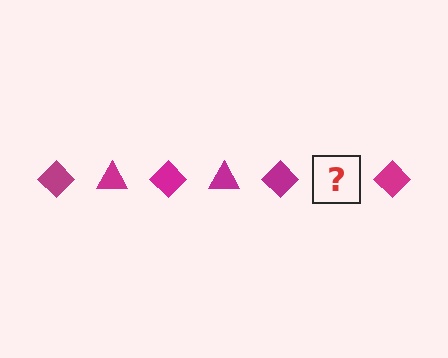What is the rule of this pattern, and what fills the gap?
The rule is that the pattern cycles through diamond, triangle shapes in magenta. The gap should be filled with a magenta triangle.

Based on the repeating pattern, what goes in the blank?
The blank should be a magenta triangle.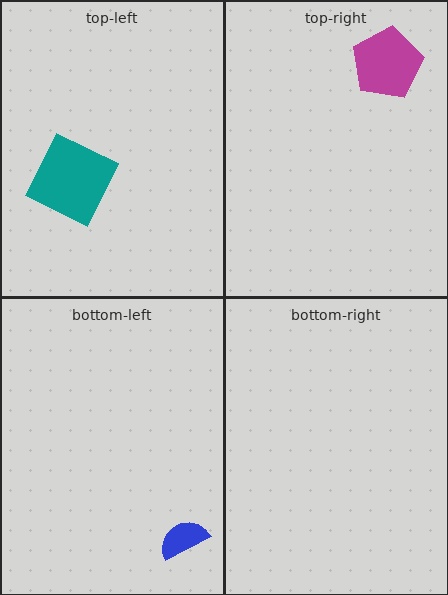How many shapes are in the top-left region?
1.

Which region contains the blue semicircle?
The bottom-left region.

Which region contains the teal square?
The top-left region.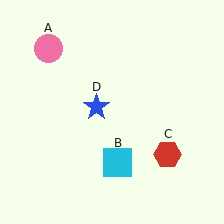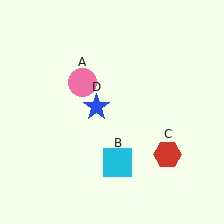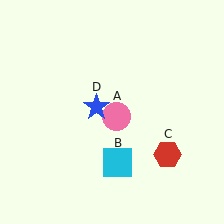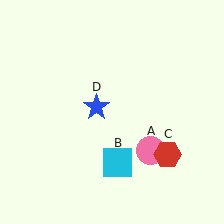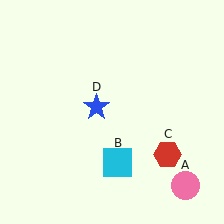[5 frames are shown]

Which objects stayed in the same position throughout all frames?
Cyan square (object B) and red hexagon (object C) and blue star (object D) remained stationary.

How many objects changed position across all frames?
1 object changed position: pink circle (object A).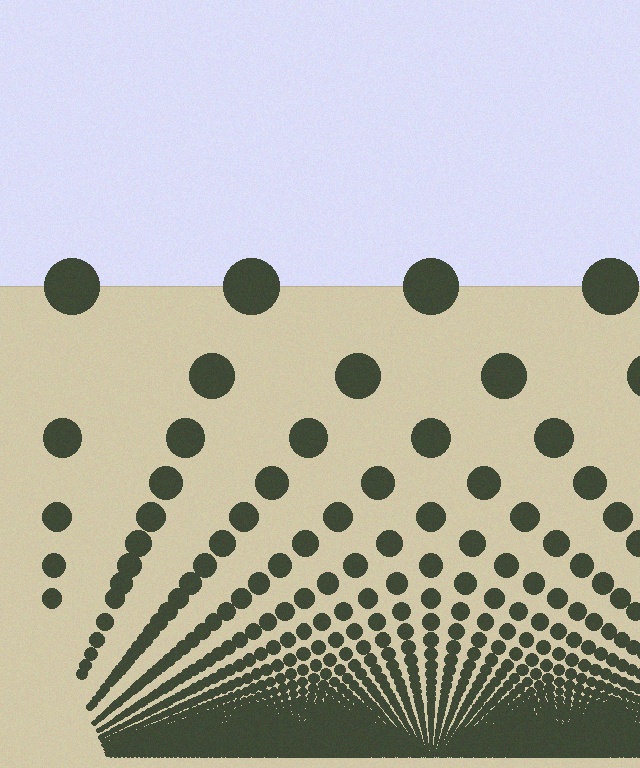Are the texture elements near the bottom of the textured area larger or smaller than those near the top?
Smaller. The gradient is inverted — elements near the bottom are smaller and denser.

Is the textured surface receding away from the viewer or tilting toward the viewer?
The surface appears to tilt toward the viewer. Texture elements get larger and sparser toward the top.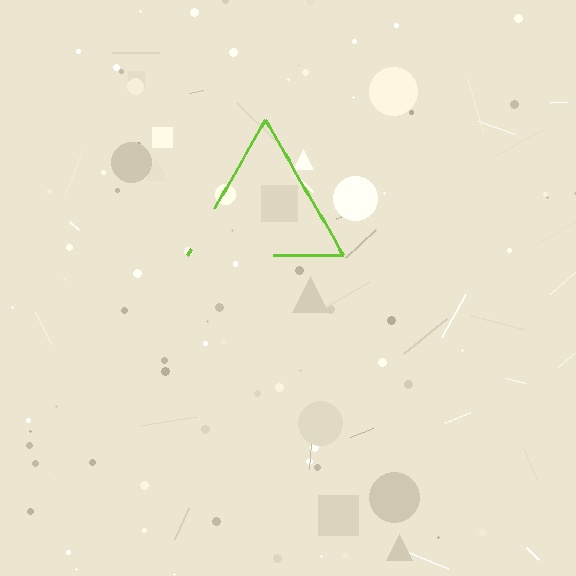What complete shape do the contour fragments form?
The contour fragments form a triangle.